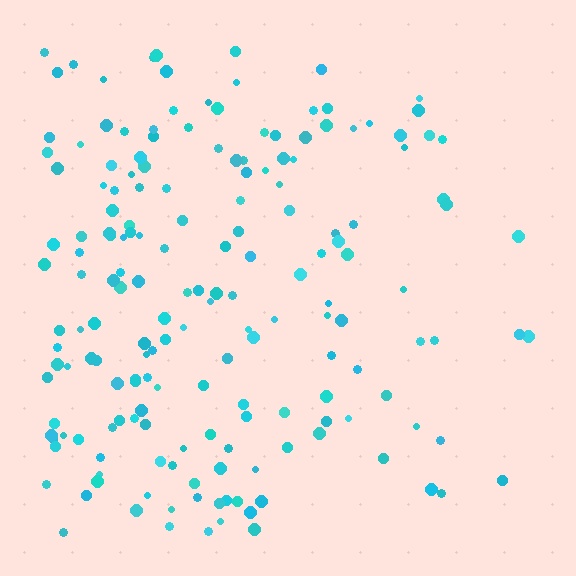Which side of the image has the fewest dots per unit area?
The right.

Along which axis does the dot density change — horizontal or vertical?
Horizontal.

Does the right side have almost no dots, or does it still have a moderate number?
Still a moderate number, just noticeably fewer than the left.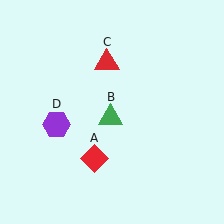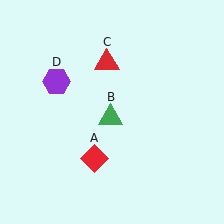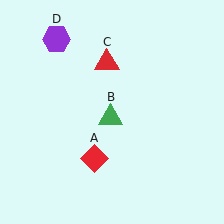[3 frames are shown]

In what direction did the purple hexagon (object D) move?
The purple hexagon (object D) moved up.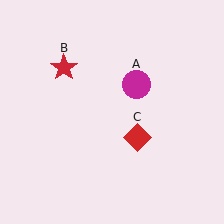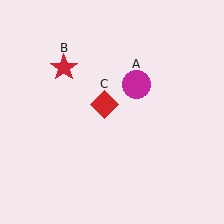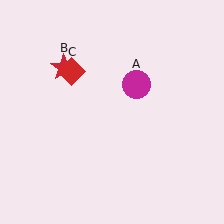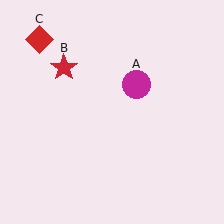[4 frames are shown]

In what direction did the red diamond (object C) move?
The red diamond (object C) moved up and to the left.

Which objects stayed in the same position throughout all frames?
Magenta circle (object A) and red star (object B) remained stationary.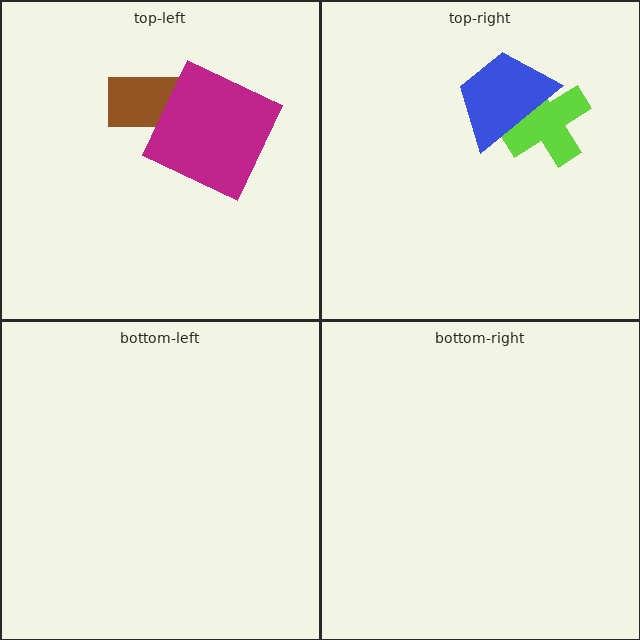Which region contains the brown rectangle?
The top-left region.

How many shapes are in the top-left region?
2.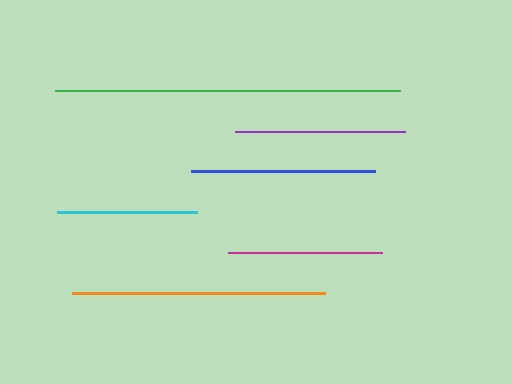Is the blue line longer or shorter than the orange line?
The orange line is longer than the blue line.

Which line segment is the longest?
The green line is the longest at approximately 345 pixels.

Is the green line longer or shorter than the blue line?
The green line is longer than the blue line.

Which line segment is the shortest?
The cyan line is the shortest at approximately 140 pixels.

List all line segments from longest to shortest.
From longest to shortest: green, orange, blue, purple, magenta, cyan.